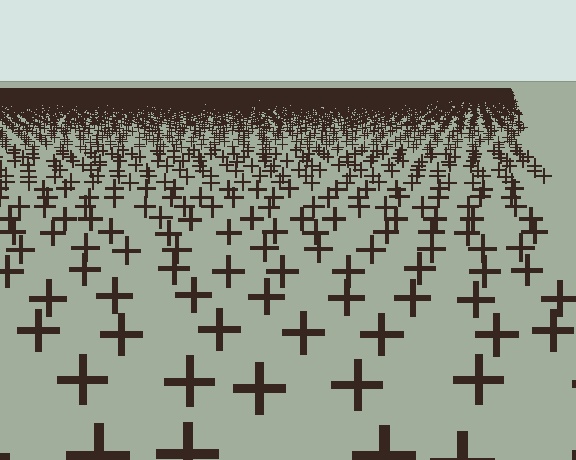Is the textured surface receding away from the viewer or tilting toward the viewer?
The surface is receding away from the viewer. Texture elements get smaller and denser toward the top.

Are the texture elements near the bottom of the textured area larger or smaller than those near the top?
Larger. Near the bottom, elements are closer to the viewer and appear at a bigger on-screen size.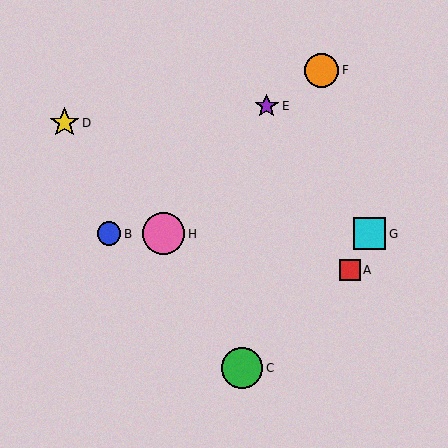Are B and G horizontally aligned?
Yes, both are at y≈234.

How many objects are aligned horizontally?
3 objects (B, G, H) are aligned horizontally.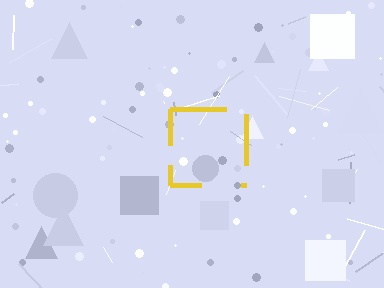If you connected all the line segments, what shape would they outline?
They would outline a square.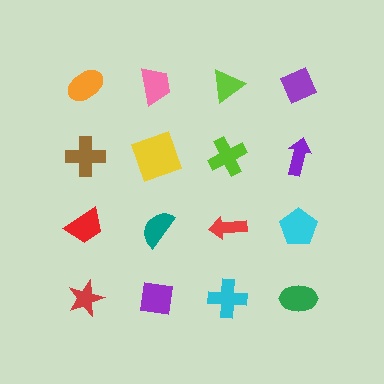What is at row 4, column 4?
A green ellipse.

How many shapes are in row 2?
4 shapes.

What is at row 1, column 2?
A pink trapezoid.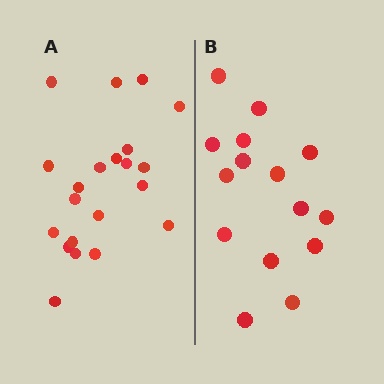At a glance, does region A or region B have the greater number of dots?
Region A (the left region) has more dots.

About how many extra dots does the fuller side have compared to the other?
Region A has about 6 more dots than region B.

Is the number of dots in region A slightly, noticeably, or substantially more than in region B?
Region A has noticeably more, but not dramatically so. The ratio is roughly 1.4 to 1.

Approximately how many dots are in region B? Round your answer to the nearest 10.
About 20 dots. (The exact count is 15, which rounds to 20.)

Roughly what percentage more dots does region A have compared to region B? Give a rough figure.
About 40% more.